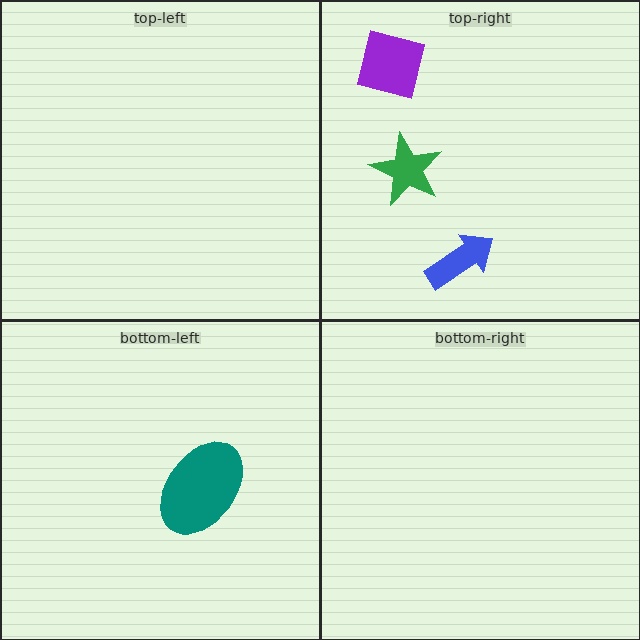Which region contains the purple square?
The top-right region.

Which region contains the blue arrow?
The top-right region.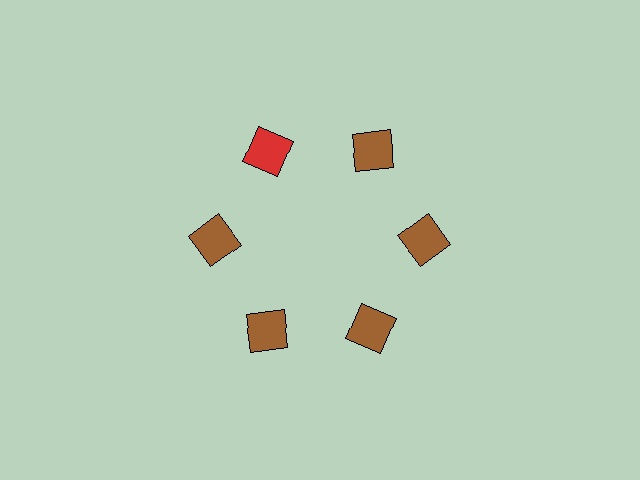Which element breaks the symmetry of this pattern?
The red square at roughly the 11 o'clock position breaks the symmetry. All other shapes are brown squares.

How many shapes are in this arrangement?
There are 6 shapes arranged in a ring pattern.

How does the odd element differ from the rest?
It has a different color: red instead of brown.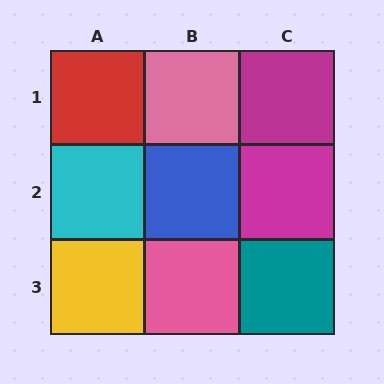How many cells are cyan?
1 cell is cyan.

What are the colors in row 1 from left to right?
Red, pink, magenta.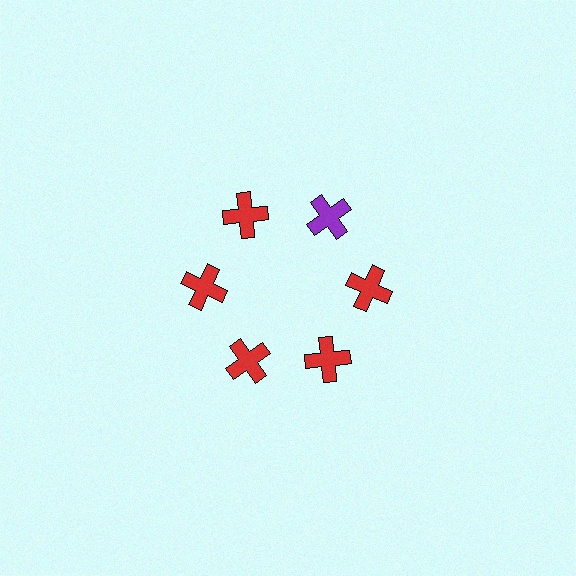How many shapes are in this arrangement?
There are 6 shapes arranged in a ring pattern.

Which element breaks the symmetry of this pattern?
The purple cross at roughly the 1 o'clock position breaks the symmetry. All other shapes are red crosses.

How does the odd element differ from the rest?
It has a different color: purple instead of red.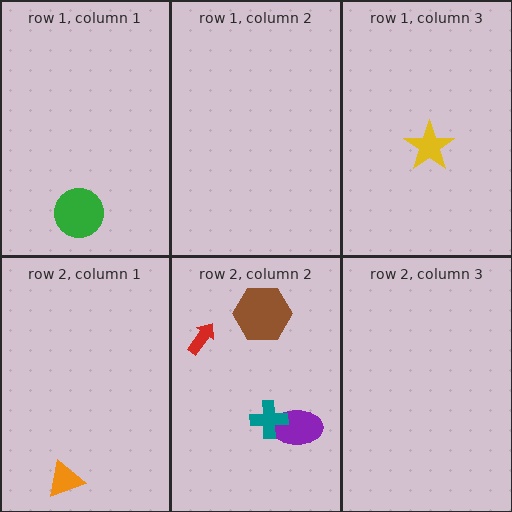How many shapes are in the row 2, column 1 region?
1.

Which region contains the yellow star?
The row 1, column 3 region.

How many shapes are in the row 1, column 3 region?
1.